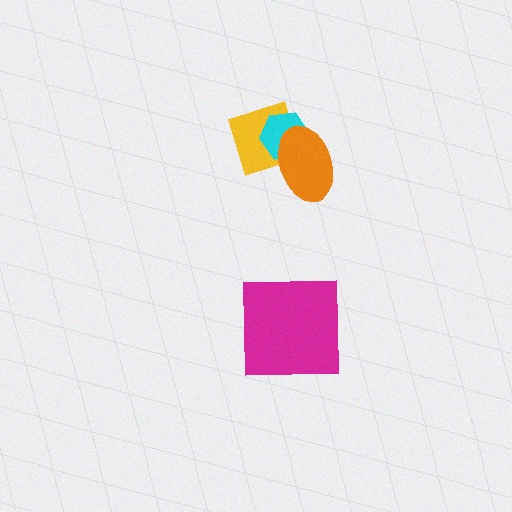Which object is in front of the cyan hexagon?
The orange ellipse is in front of the cyan hexagon.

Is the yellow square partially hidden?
Yes, it is partially covered by another shape.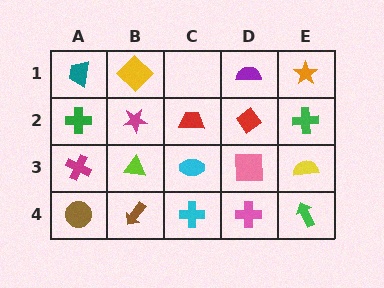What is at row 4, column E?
A green arrow.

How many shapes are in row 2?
5 shapes.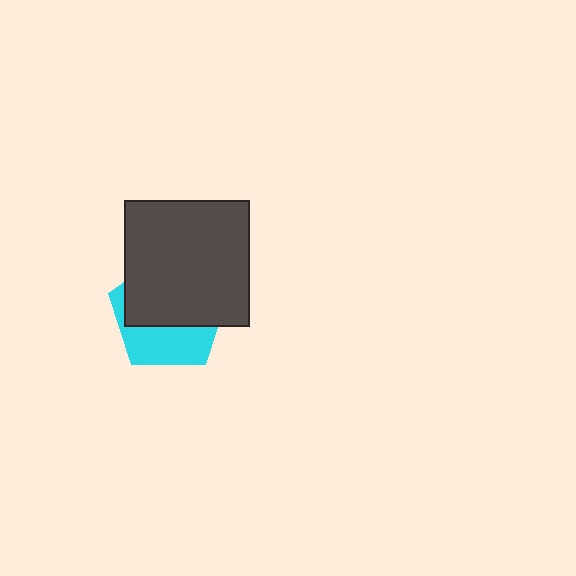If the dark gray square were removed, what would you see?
You would see the complete cyan pentagon.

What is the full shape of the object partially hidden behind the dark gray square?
The partially hidden object is a cyan pentagon.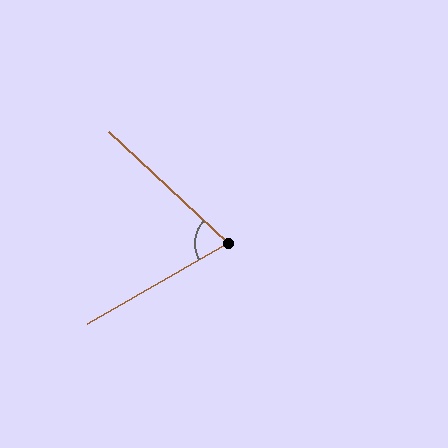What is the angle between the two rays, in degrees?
Approximately 73 degrees.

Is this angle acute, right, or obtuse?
It is acute.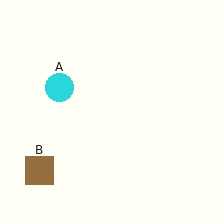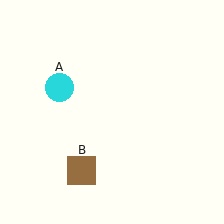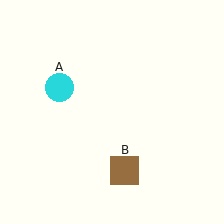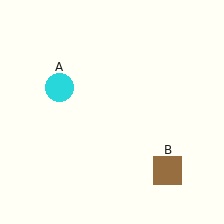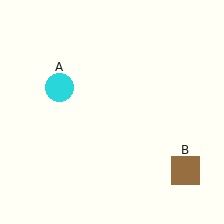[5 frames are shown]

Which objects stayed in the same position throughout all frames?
Cyan circle (object A) remained stationary.